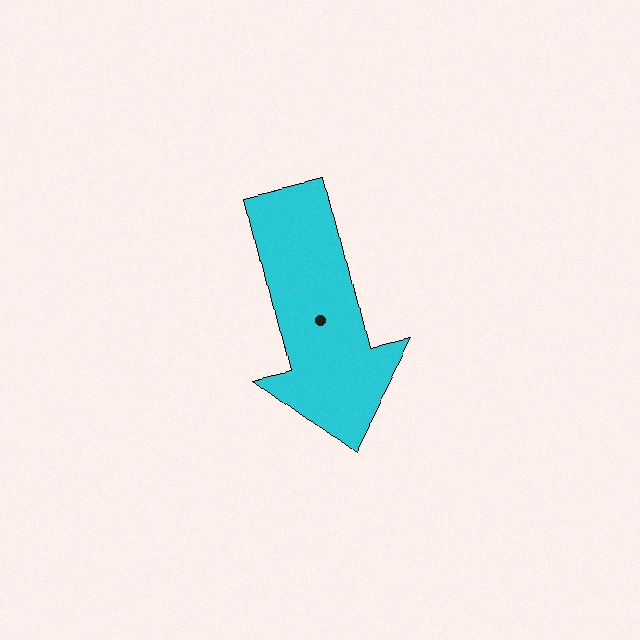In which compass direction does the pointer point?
South.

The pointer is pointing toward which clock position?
Roughly 6 o'clock.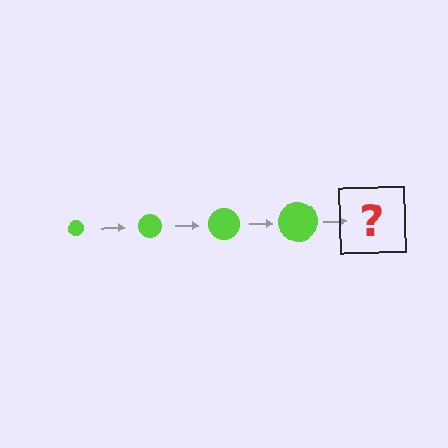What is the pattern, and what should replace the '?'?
The pattern is that the circle gets progressively larger each step. The '?' should be a lime circle, larger than the previous one.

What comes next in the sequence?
The next element should be a lime circle, larger than the previous one.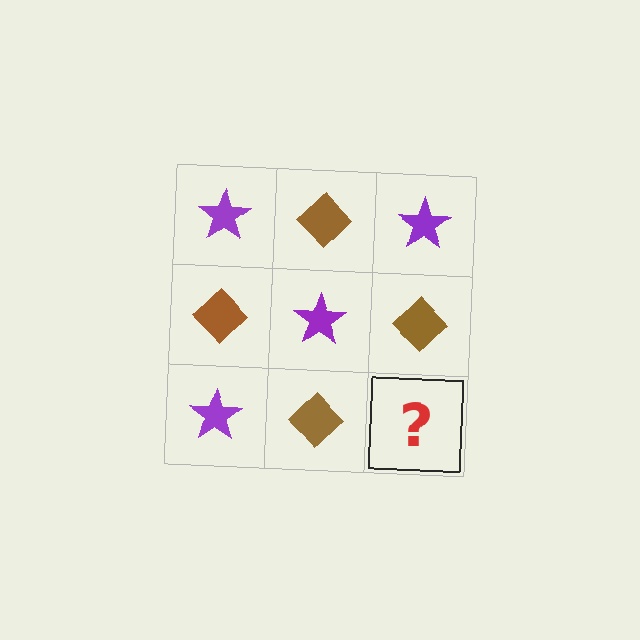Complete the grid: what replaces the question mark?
The question mark should be replaced with a purple star.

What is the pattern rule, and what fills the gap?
The rule is that it alternates purple star and brown diamond in a checkerboard pattern. The gap should be filled with a purple star.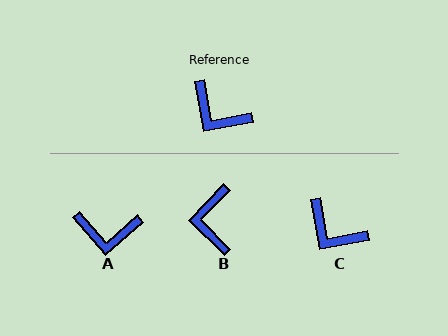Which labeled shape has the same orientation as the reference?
C.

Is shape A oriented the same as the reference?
No, it is off by about 31 degrees.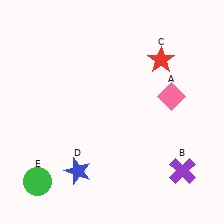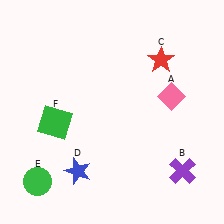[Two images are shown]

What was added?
A green square (F) was added in Image 2.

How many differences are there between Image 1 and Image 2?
There is 1 difference between the two images.